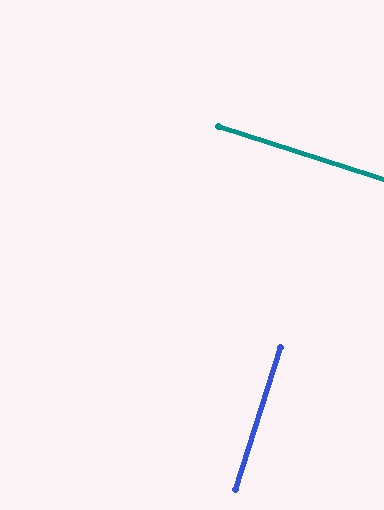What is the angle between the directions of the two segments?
Approximately 90 degrees.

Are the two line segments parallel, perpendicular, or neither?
Perpendicular — they meet at approximately 90°.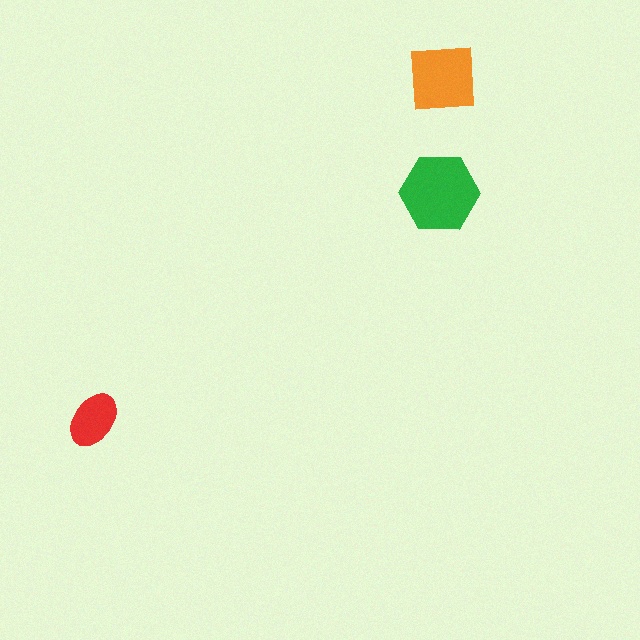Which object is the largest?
The green hexagon.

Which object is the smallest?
The red ellipse.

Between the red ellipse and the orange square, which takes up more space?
The orange square.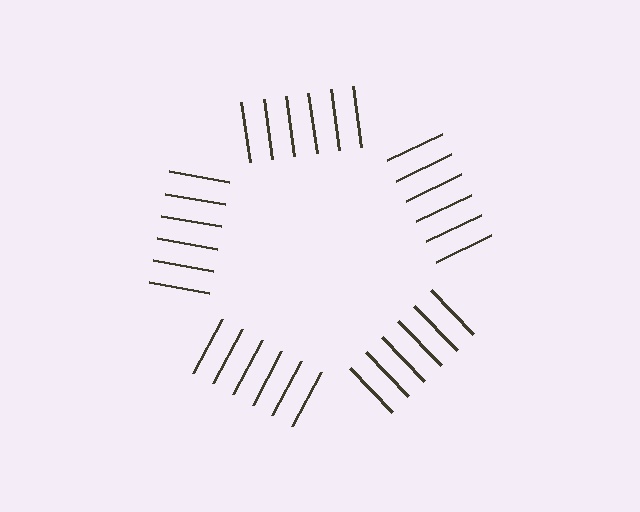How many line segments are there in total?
30 — 6 along each of the 5 edges.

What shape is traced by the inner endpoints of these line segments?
An illusory pentagon — the line segments terminate on its edges but no continuous stroke is drawn.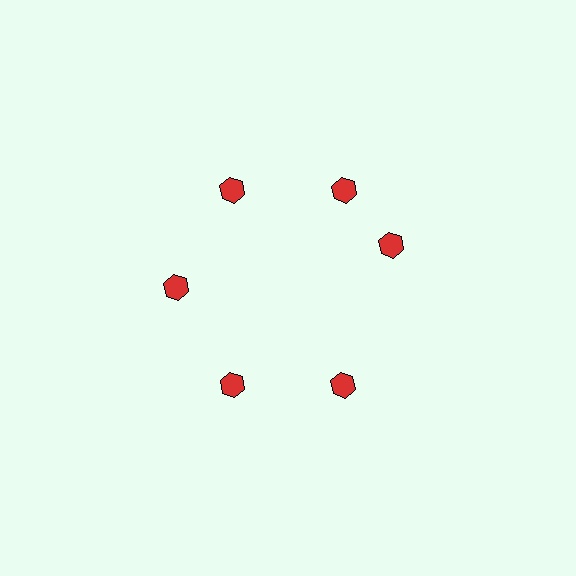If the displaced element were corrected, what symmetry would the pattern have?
It would have 6-fold rotational symmetry — the pattern would map onto itself every 60 degrees.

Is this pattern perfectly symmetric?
No. The 6 red hexagons are arranged in a ring, but one element near the 3 o'clock position is rotated out of alignment along the ring, breaking the 6-fold rotational symmetry.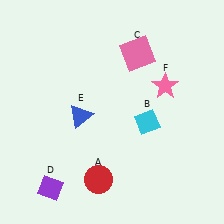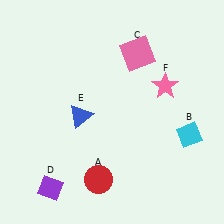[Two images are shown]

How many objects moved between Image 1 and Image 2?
1 object moved between the two images.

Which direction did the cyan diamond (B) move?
The cyan diamond (B) moved right.